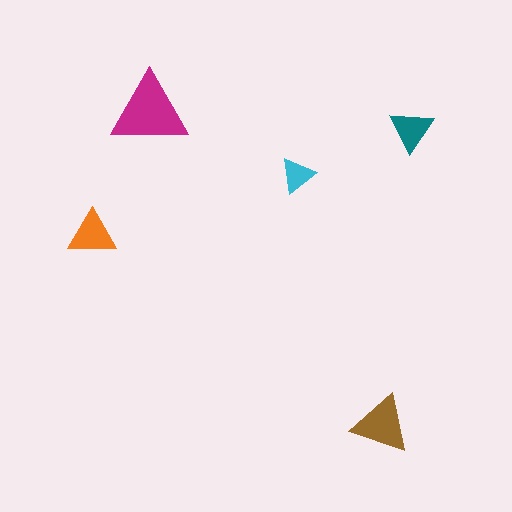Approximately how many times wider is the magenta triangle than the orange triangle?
About 1.5 times wider.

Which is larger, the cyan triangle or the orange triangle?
The orange one.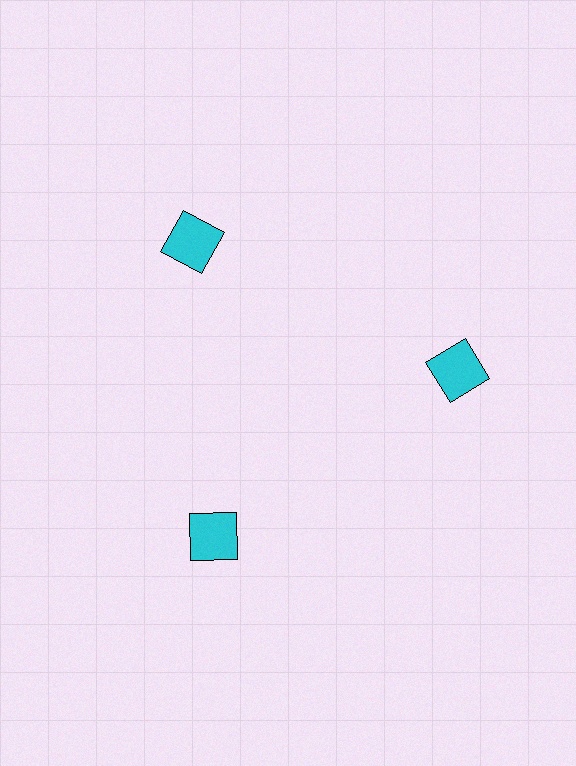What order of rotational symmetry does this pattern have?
This pattern has 3-fold rotational symmetry.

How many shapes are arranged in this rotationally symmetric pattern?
There are 3 shapes, arranged in 3 groups of 1.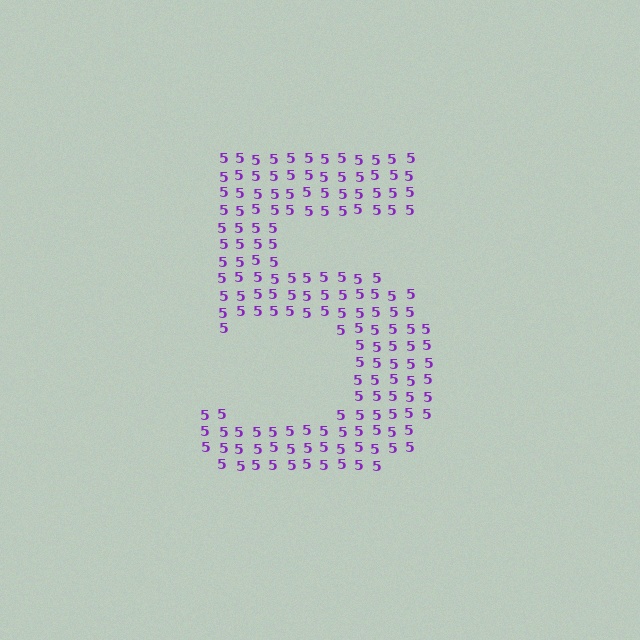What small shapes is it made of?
It is made of small digit 5's.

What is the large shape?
The large shape is the digit 5.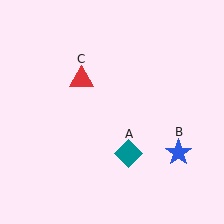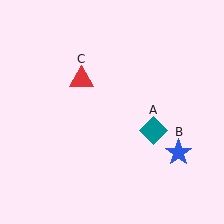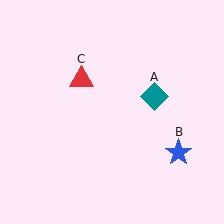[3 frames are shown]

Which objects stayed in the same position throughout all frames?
Blue star (object B) and red triangle (object C) remained stationary.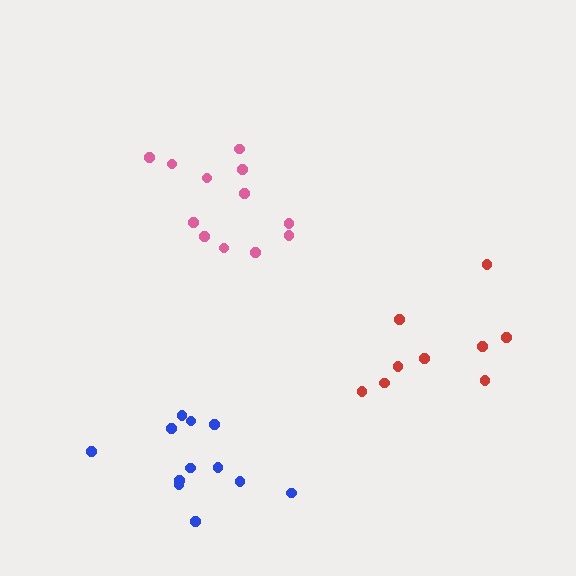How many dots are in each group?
Group 1: 9 dots, Group 2: 12 dots, Group 3: 12 dots (33 total).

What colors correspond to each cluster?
The clusters are colored: red, pink, blue.